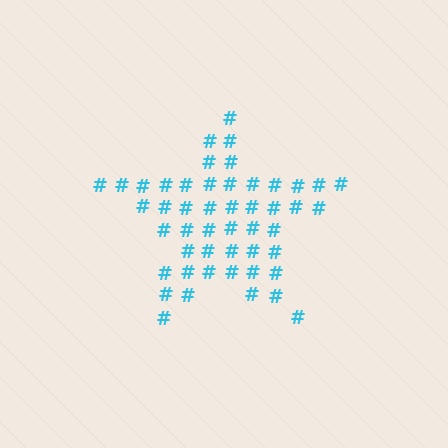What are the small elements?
The small elements are hash symbols.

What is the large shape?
The large shape is a star.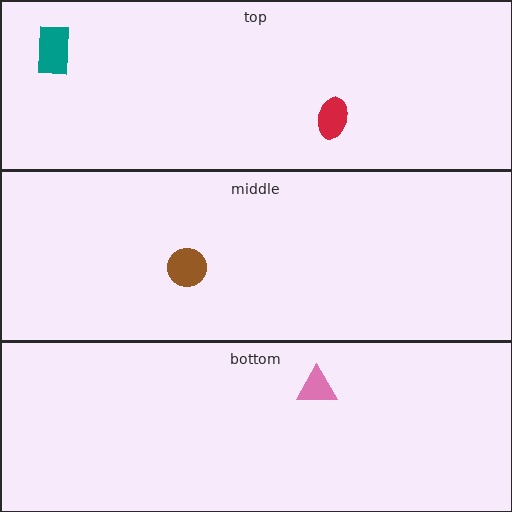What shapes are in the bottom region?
The pink triangle.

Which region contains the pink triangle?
The bottom region.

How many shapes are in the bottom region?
1.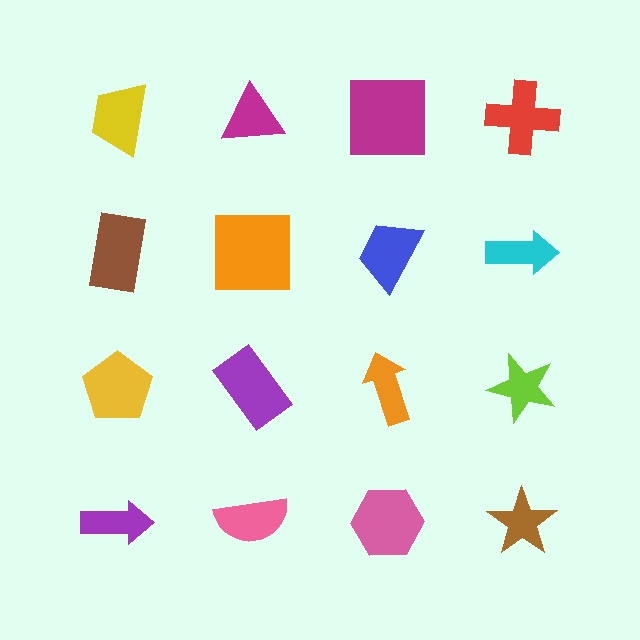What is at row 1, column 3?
A magenta square.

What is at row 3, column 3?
An orange arrow.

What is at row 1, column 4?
A red cross.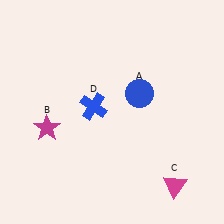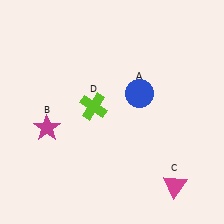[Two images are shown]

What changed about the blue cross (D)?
In Image 1, D is blue. In Image 2, it changed to lime.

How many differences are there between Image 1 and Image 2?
There is 1 difference between the two images.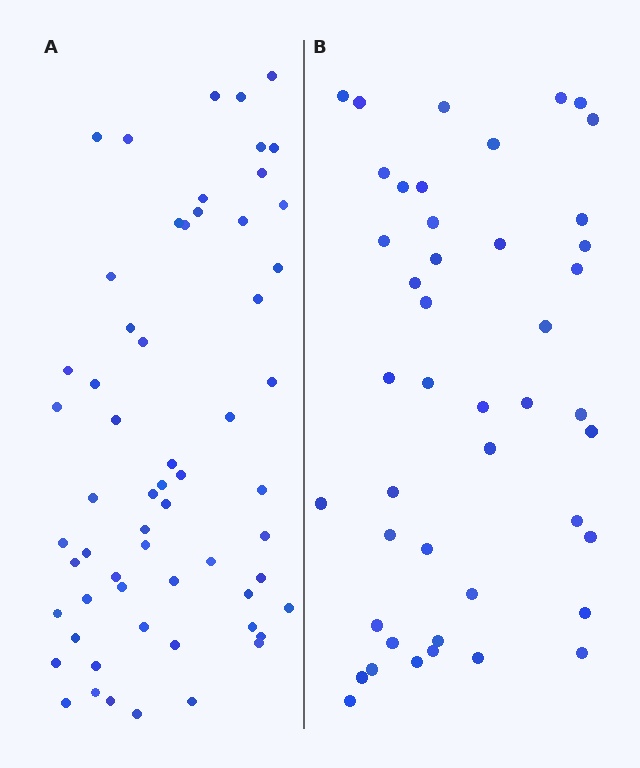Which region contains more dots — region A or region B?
Region A (the left region) has more dots.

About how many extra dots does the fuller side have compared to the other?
Region A has approximately 15 more dots than region B.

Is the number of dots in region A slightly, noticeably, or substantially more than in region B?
Region A has noticeably more, but not dramatically so. The ratio is roughly 1.3 to 1.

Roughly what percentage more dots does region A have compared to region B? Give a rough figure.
About 35% more.